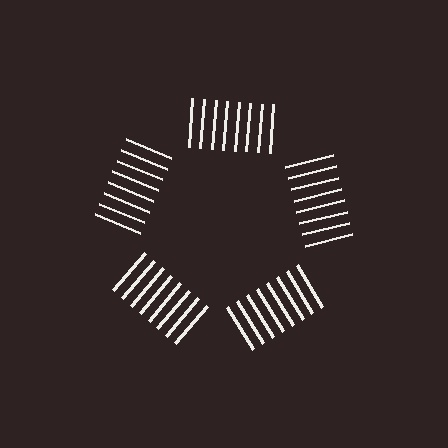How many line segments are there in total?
40 — 8 along each of the 5 edges.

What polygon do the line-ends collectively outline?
An illusory pentagon — the line segments terminate on its edges but no continuous stroke is drawn.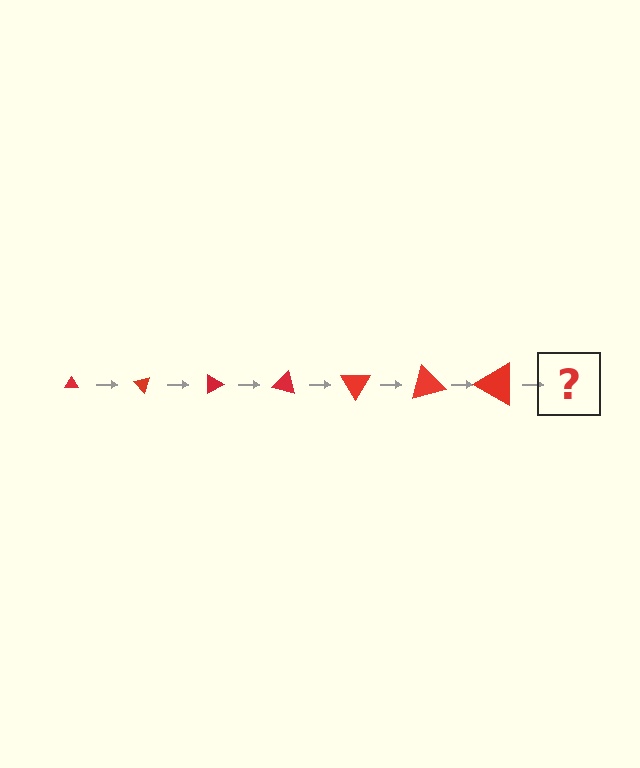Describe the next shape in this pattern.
It should be a triangle, larger than the previous one and rotated 315 degrees from the start.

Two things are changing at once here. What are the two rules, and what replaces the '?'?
The two rules are that the triangle grows larger each step and it rotates 45 degrees each step. The '?' should be a triangle, larger than the previous one and rotated 315 degrees from the start.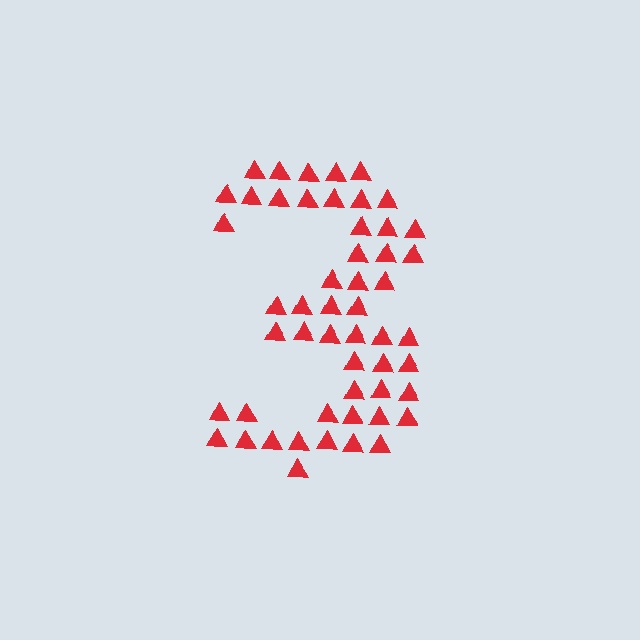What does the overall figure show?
The overall figure shows the digit 3.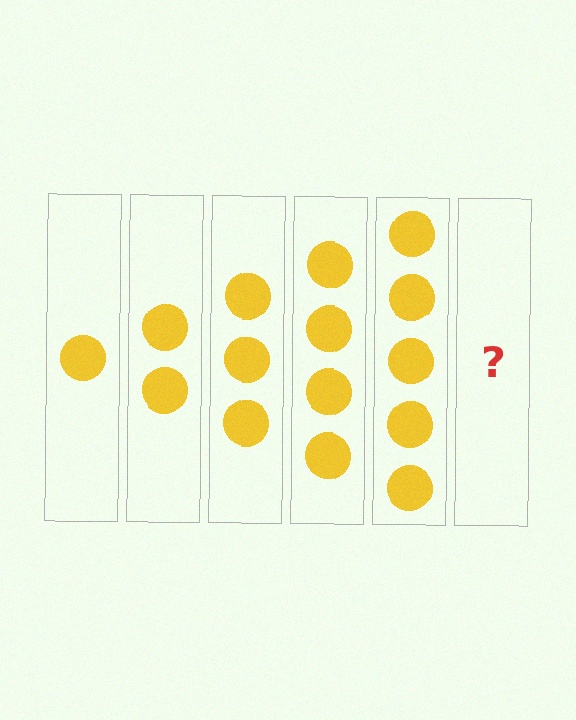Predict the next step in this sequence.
The next step is 6 circles.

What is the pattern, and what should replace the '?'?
The pattern is that each step adds one more circle. The '?' should be 6 circles.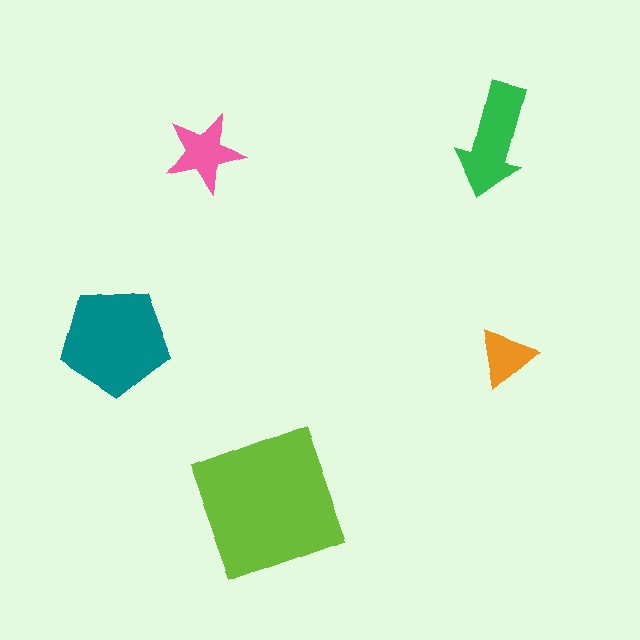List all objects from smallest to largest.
The orange triangle, the pink star, the green arrow, the teal pentagon, the lime square.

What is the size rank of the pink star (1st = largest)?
4th.